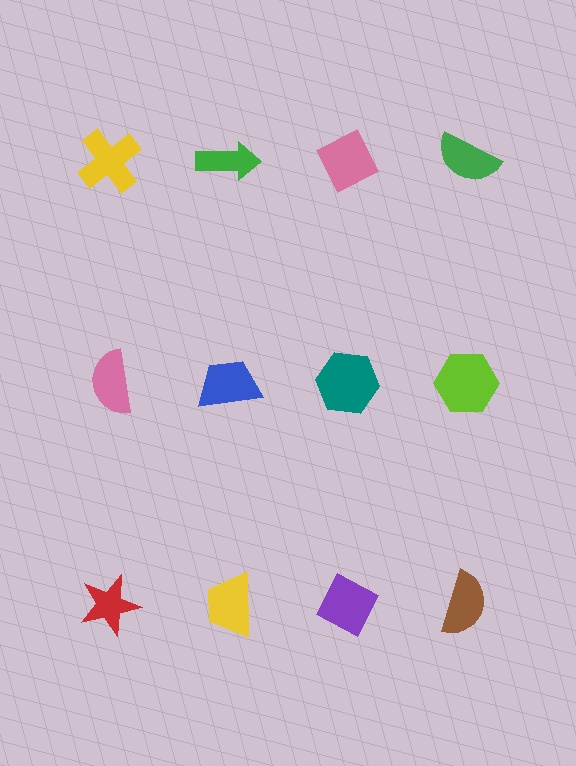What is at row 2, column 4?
A lime hexagon.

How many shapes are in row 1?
4 shapes.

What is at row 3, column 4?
A brown semicircle.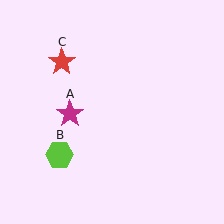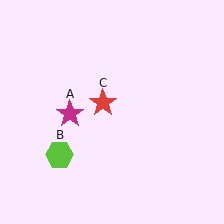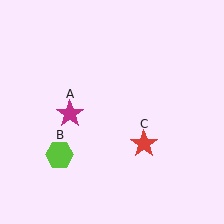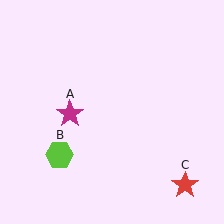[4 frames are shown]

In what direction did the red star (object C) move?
The red star (object C) moved down and to the right.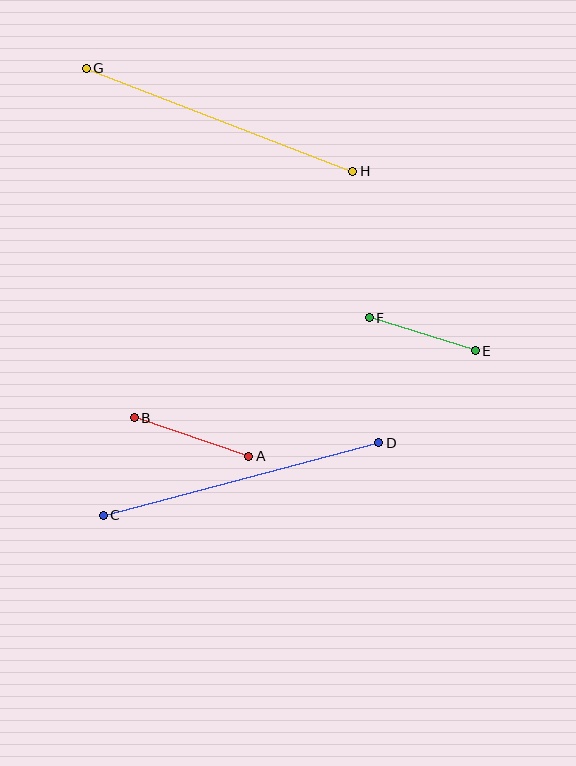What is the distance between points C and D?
The distance is approximately 285 pixels.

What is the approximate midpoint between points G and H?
The midpoint is at approximately (220, 120) pixels.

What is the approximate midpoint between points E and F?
The midpoint is at approximately (422, 334) pixels.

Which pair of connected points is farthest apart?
Points G and H are farthest apart.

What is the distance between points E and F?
The distance is approximately 111 pixels.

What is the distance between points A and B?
The distance is approximately 121 pixels.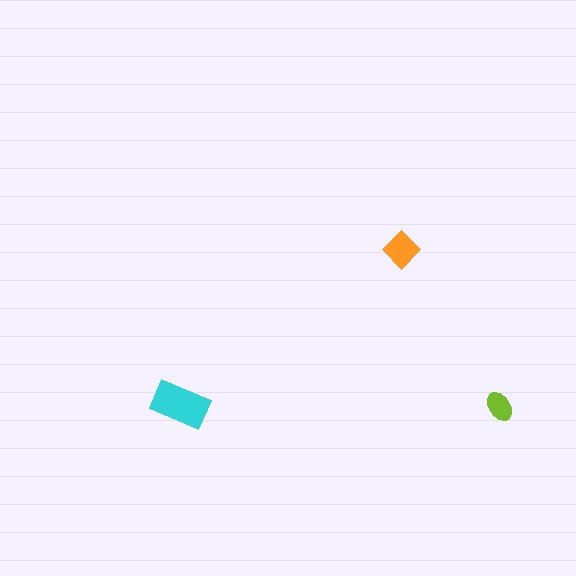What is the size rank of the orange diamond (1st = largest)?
2nd.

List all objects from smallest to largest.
The lime ellipse, the orange diamond, the cyan rectangle.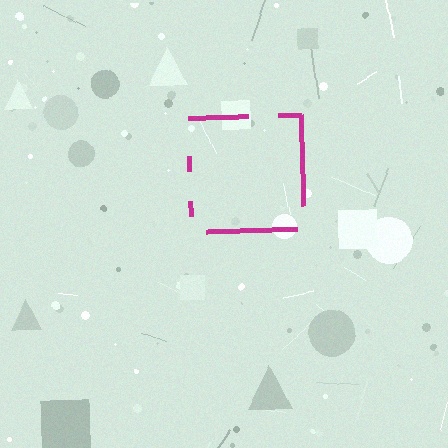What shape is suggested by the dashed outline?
The dashed outline suggests a square.